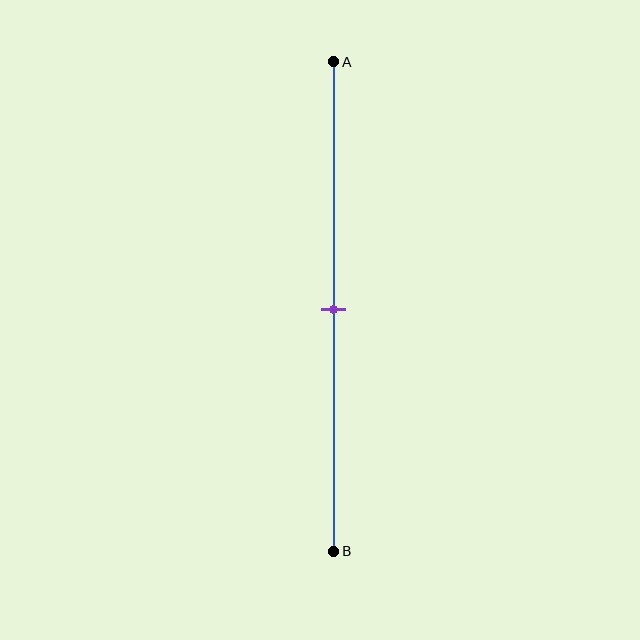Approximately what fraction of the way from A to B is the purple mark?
The purple mark is approximately 50% of the way from A to B.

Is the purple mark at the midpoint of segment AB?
Yes, the mark is approximately at the midpoint.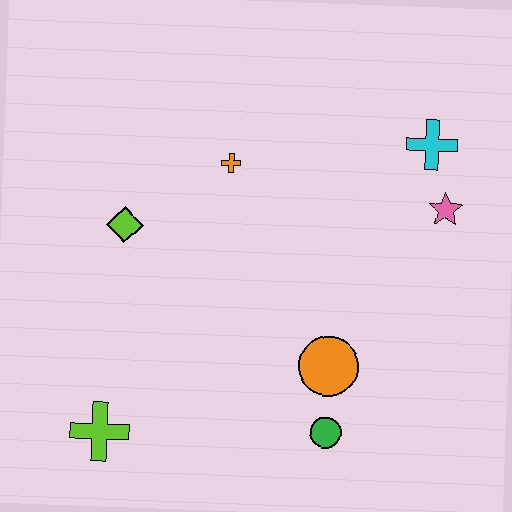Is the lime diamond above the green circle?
Yes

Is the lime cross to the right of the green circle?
No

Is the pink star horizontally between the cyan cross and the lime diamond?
No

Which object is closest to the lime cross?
The lime diamond is closest to the lime cross.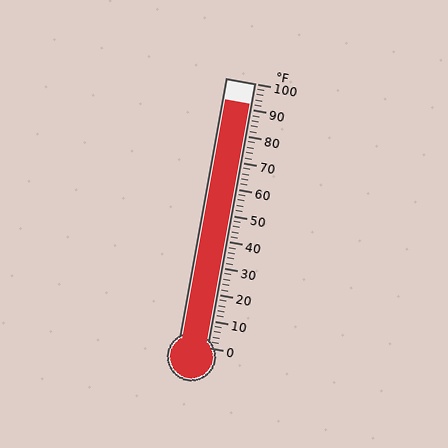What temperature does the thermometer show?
The thermometer shows approximately 92°F.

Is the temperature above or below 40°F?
The temperature is above 40°F.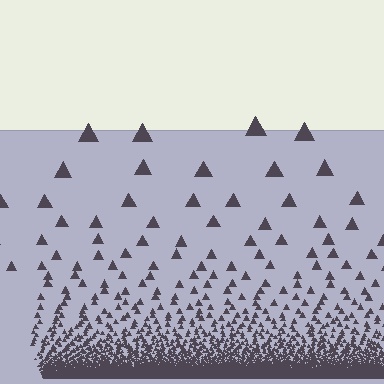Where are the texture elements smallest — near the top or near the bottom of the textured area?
Near the bottom.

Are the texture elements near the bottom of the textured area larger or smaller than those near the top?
Smaller. The gradient is inverted — elements near the bottom are smaller and denser.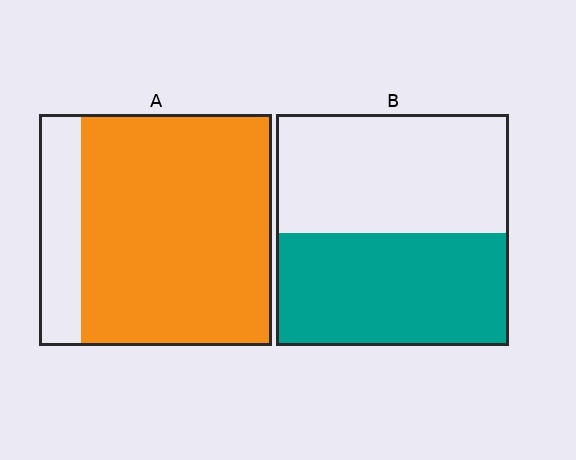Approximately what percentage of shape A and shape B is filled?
A is approximately 80% and B is approximately 50%.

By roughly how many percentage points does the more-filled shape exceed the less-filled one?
By roughly 35 percentage points (A over B).